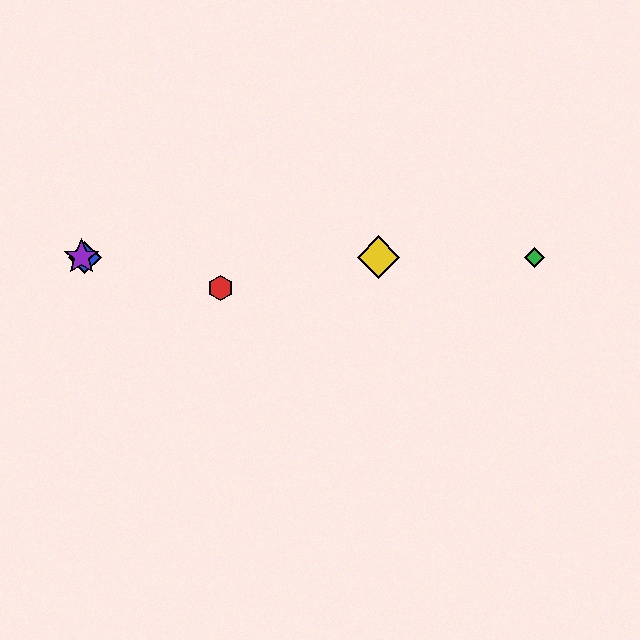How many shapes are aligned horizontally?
4 shapes (the blue diamond, the green diamond, the yellow diamond, the purple star) are aligned horizontally.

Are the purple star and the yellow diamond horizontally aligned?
Yes, both are at y≈257.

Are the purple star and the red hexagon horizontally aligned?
No, the purple star is at y≈257 and the red hexagon is at y≈288.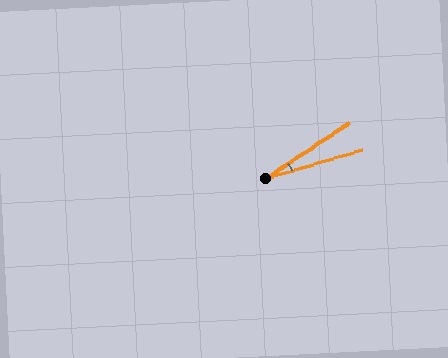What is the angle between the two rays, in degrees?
Approximately 17 degrees.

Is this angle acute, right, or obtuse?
It is acute.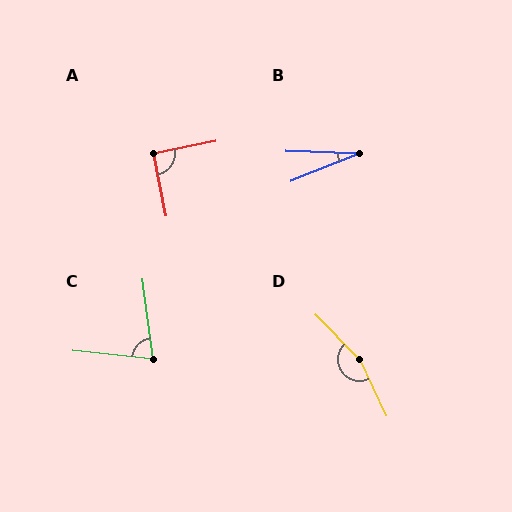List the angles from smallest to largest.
B (24°), C (77°), A (90°), D (161°).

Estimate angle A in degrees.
Approximately 90 degrees.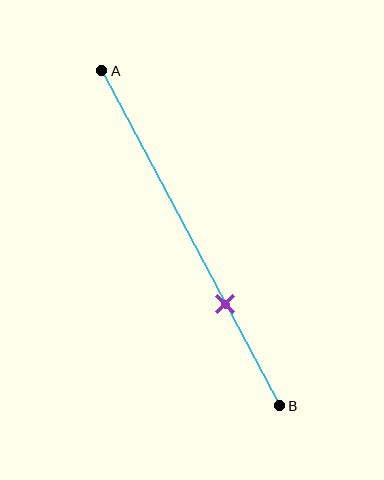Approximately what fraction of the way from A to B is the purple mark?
The purple mark is approximately 70% of the way from A to B.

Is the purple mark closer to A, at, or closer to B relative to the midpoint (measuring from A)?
The purple mark is closer to point B than the midpoint of segment AB.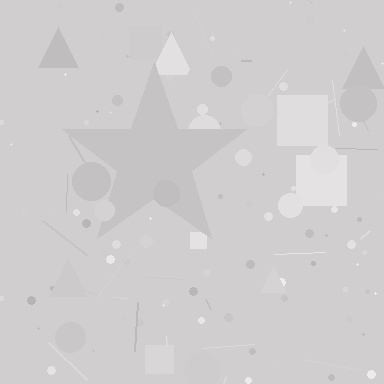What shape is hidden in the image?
A star is hidden in the image.